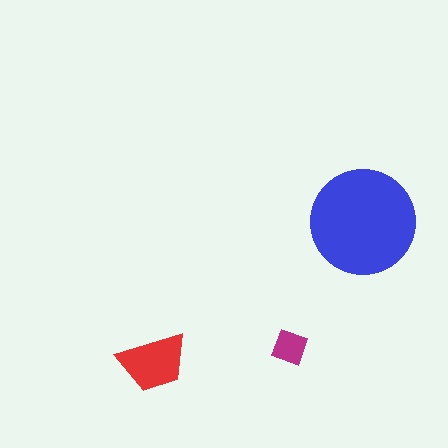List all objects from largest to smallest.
The blue circle, the red trapezoid, the magenta diamond.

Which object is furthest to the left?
The red trapezoid is leftmost.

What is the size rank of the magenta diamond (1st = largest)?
3rd.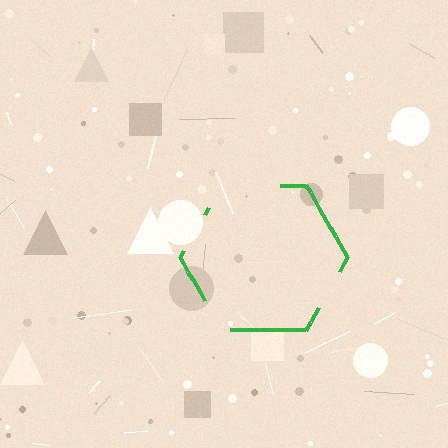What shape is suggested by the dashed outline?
The dashed outline suggests a hexagon.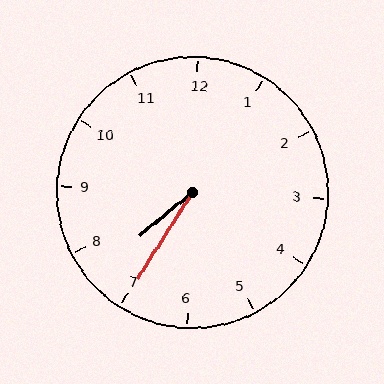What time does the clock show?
7:35.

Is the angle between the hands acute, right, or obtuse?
It is acute.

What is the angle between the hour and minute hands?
Approximately 18 degrees.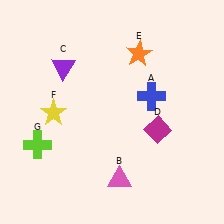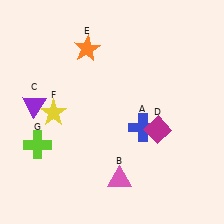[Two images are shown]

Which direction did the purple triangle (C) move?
The purple triangle (C) moved down.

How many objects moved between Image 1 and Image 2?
3 objects moved between the two images.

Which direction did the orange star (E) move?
The orange star (E) moved left.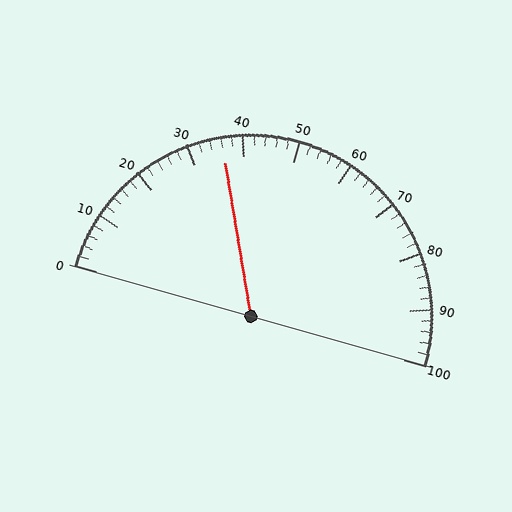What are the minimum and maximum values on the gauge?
The gauge ranges from 0 to 100.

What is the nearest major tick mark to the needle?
The nearest major tick mark is 40.